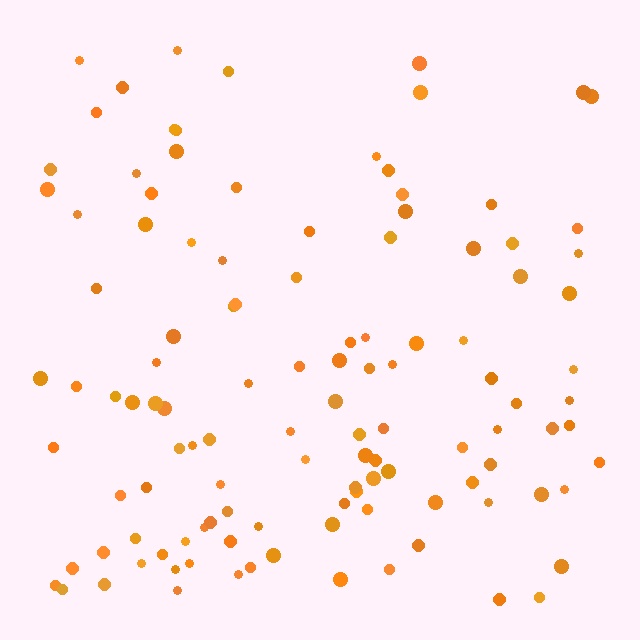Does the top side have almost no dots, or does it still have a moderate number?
Still a moderate number, just noticeably fewer than the bottom.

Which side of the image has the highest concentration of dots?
The bottom.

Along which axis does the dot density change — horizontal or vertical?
Vertical.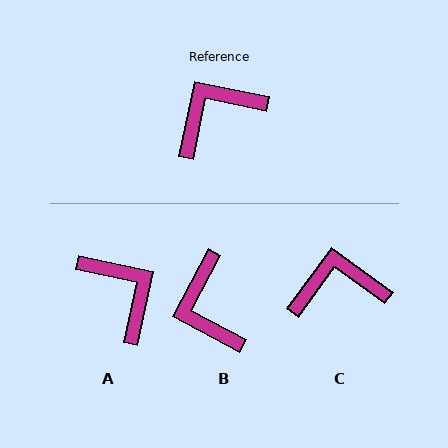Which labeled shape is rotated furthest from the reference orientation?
A, about 90 degrees away.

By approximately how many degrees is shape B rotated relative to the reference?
Approximately 74 degrees counter-clockwise.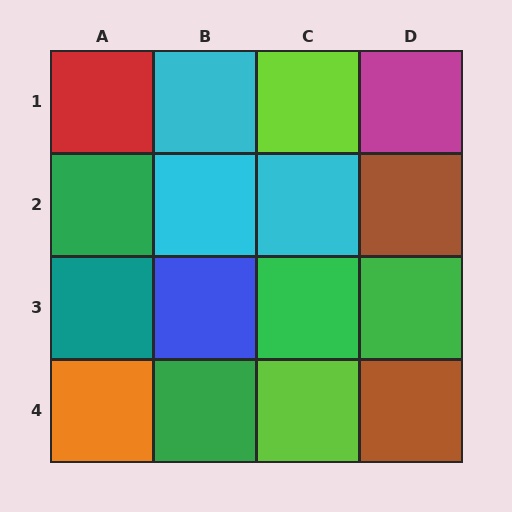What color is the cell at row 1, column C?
Lime.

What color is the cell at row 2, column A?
Green.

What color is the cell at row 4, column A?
Orange.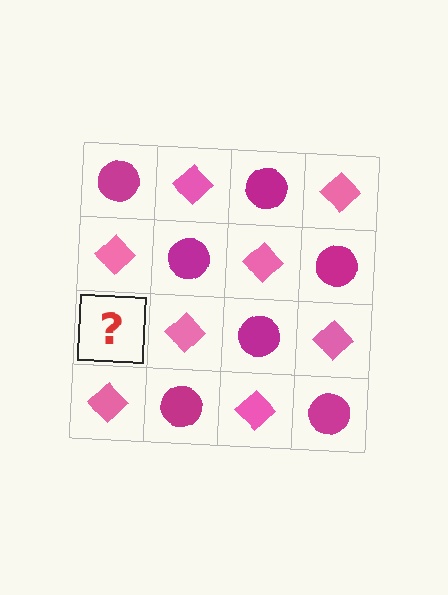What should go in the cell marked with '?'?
The missing cell should contain a magenta circle.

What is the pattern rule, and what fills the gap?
The rule is that it alternates magenta circle and pink diamond in a checkerboard pattern. The gap should be filled with a magenta circle.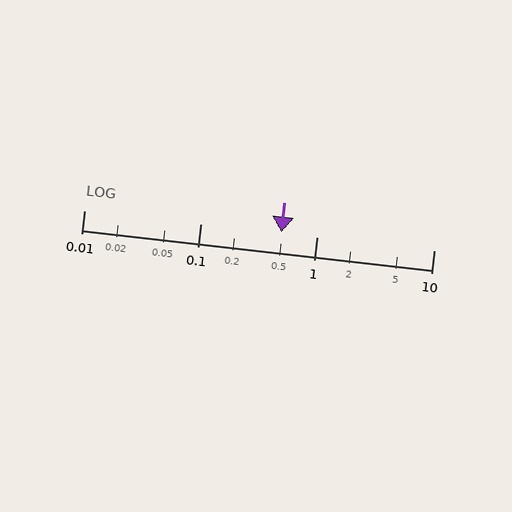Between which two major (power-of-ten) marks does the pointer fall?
The pointer is between 0.1 and 1.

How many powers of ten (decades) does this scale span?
The scale spans 3 decades, from 0.01 to 10.